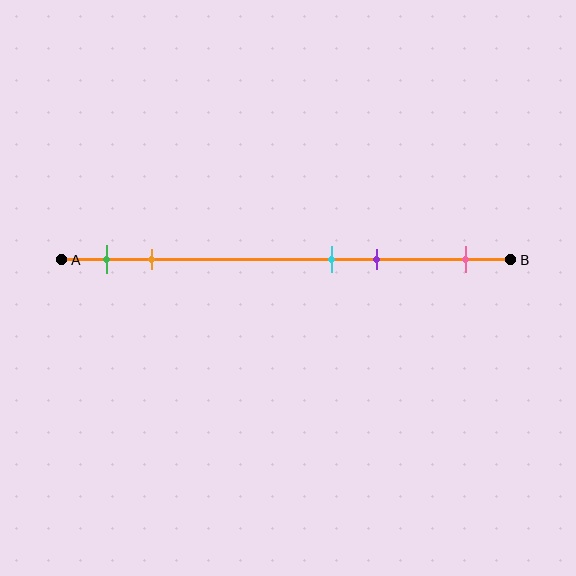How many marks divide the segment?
There are 5 marks dividing the segment.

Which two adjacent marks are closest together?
The cyan and purple marks are the closest adjacent pair.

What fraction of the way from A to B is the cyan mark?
The cyan mark is approximately 60% (0.6) of the way from A to B.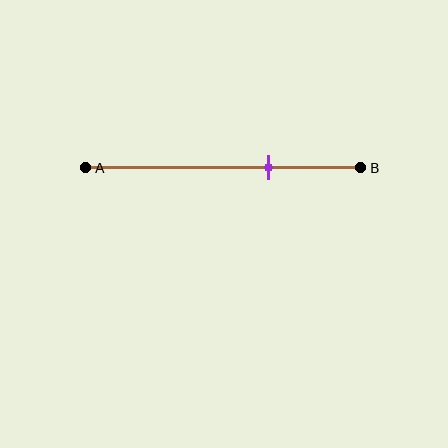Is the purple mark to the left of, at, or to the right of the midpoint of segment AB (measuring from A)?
The purple mark is to the right of the midpoint of segment AB.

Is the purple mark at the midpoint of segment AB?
No, the mark is at about 65% from A, not at the 50% midpoint.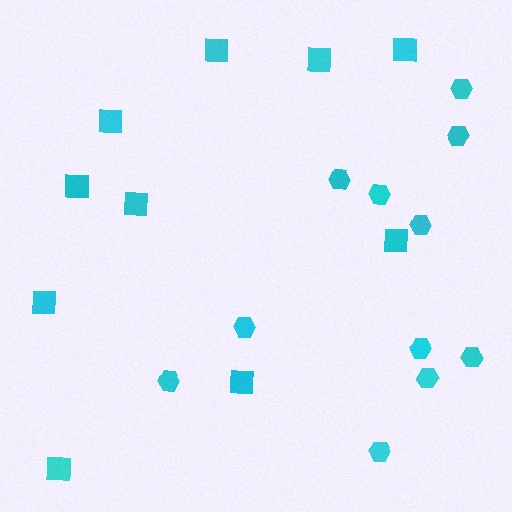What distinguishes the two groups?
There are 2 groups: one group of hexagons (11) and one group of squares (10).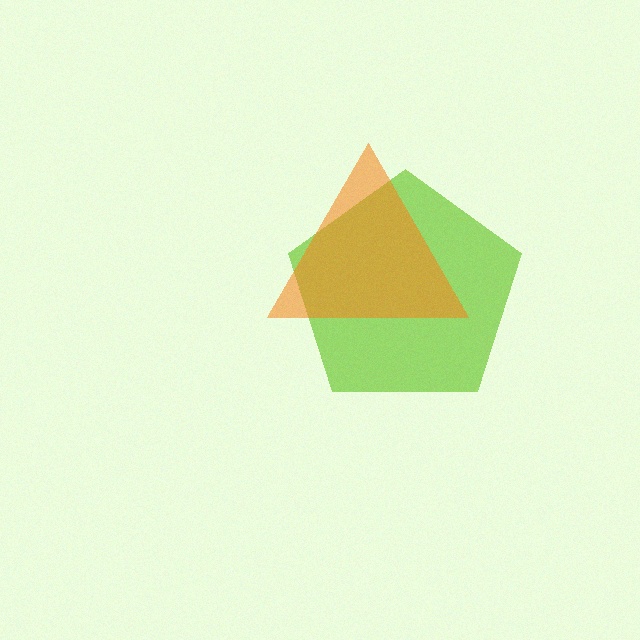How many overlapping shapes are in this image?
There are 2 overlapping shapes in the image.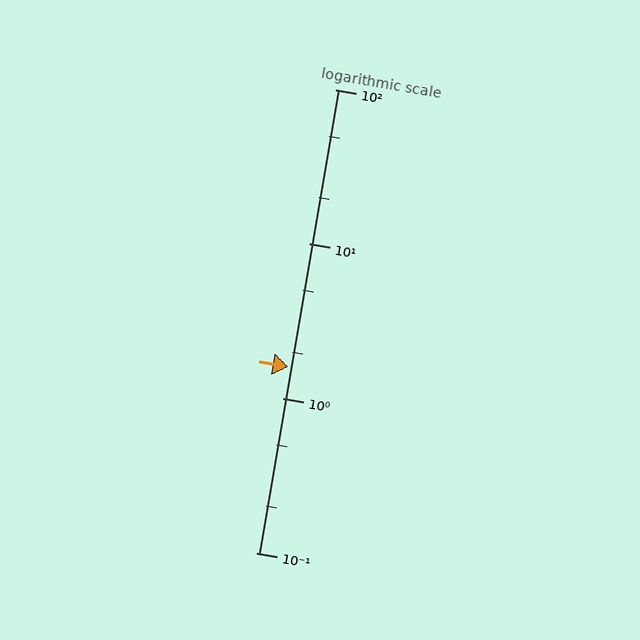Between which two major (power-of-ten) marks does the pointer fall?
The pointer is between 1 and 10.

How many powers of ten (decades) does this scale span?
The scale spans 3 decades, from 0.1 to 100.